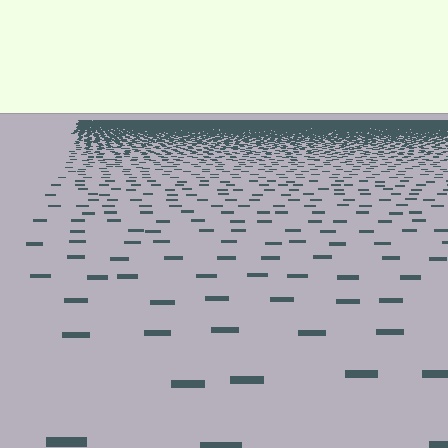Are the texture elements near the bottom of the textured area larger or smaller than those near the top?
Larger. Near the bottom, elements are closer to the viewer and appear at a bigger on-screen size.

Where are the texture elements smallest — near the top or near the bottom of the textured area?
Near the top.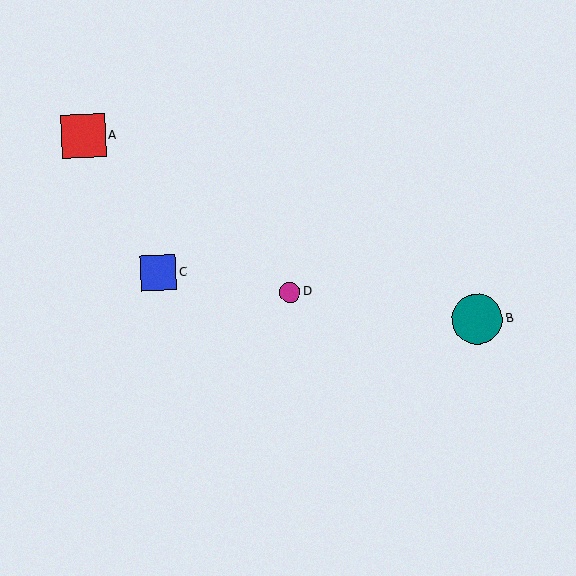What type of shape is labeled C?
Shape C is a blue square.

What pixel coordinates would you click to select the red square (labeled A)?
Click at (84, 136) to select the red square A.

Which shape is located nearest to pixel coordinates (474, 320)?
The teal circle (labeled B) at (477, 320) is nearest to that location.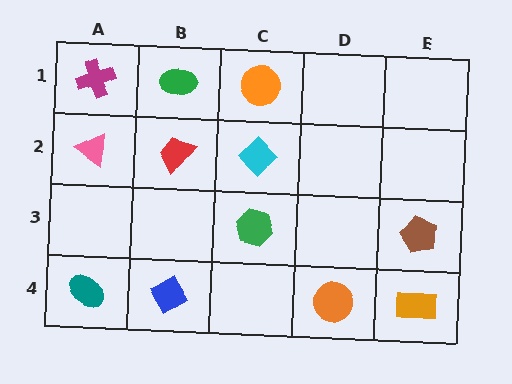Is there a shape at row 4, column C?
No, that cell is empty.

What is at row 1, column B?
A green ellipse.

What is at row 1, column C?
An orange circle.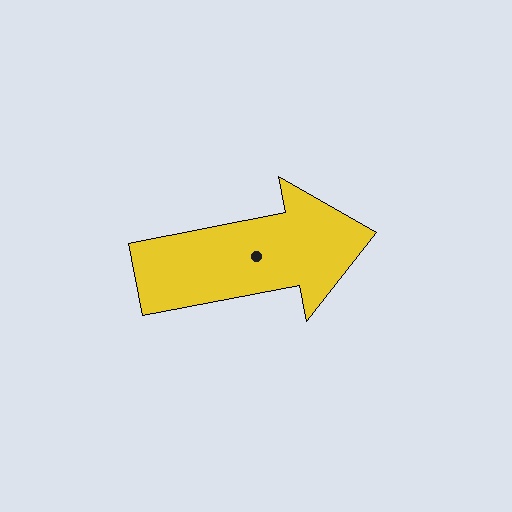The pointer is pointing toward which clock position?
Roughly 3 o'clock.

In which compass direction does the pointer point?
East.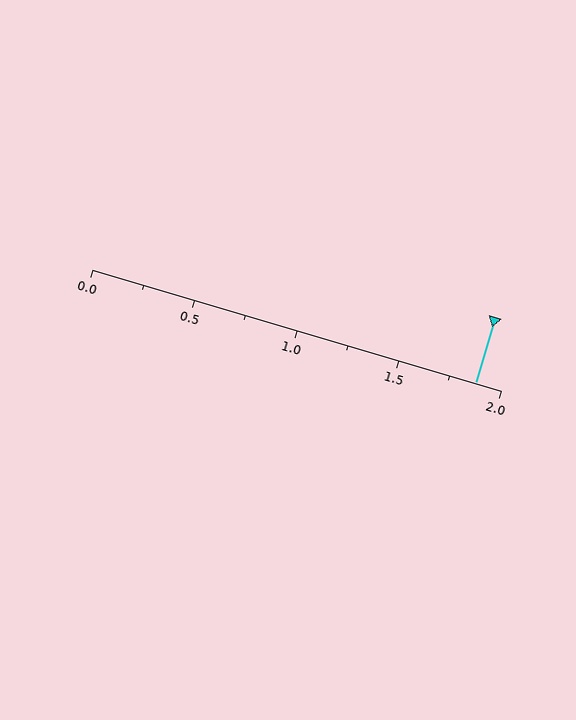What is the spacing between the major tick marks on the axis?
The major ticks are spaced 0.5 apart.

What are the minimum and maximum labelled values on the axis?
The axis runs from 0.0 to 2.0.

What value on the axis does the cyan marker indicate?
The marker indicates approximately 1.88.